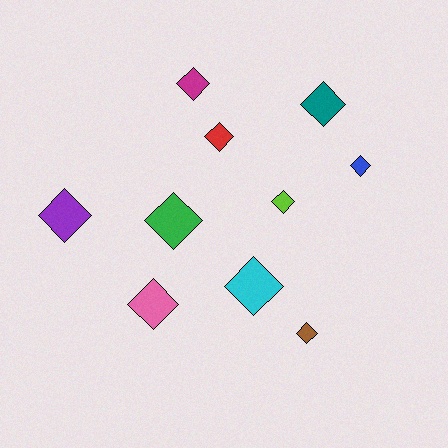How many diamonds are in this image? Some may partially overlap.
There are 10 diamonds.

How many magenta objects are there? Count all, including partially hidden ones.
There is 1 magenta object.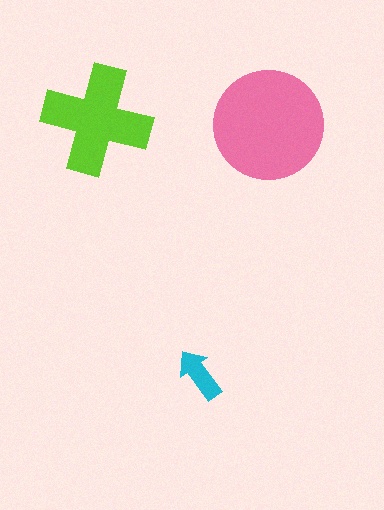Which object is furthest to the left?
The lime cross is leftmost.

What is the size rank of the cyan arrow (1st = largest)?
3rd.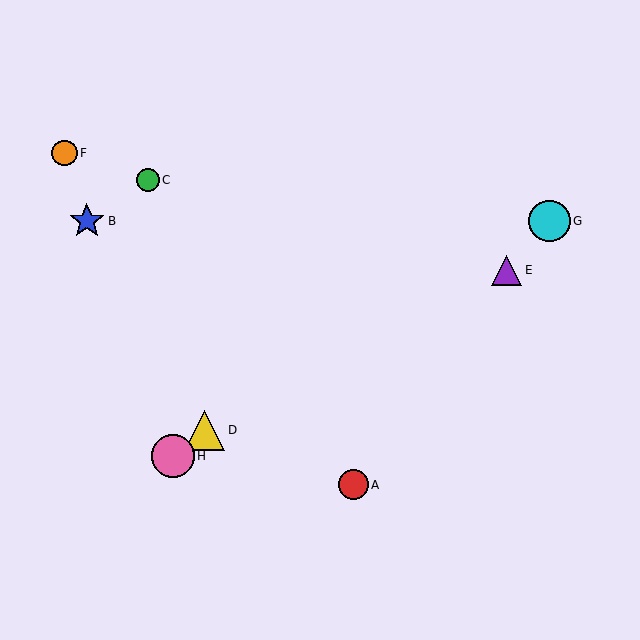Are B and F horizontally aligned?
No, B is at y≈221 and F is at y≈153.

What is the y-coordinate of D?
Object D is at y≈430.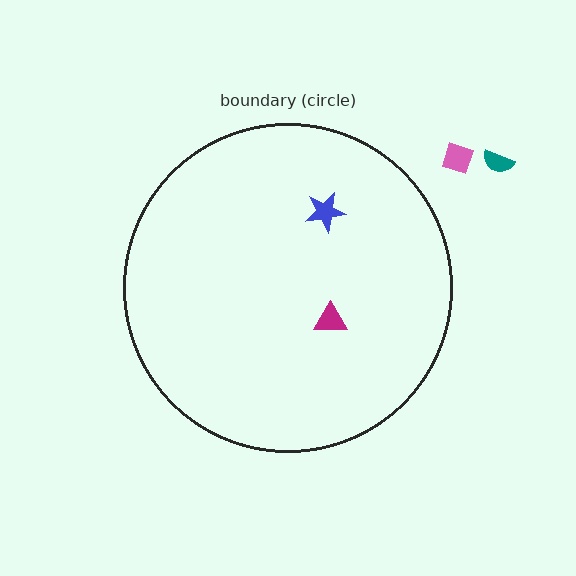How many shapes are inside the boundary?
2 inside, 2 outside.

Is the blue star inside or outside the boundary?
Inside.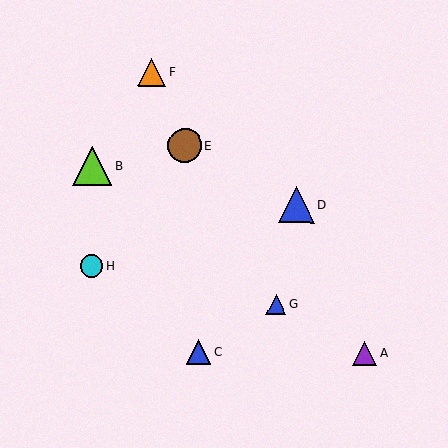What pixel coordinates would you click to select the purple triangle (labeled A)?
Click at (365, 353) to select the purple triangle A.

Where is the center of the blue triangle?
The center of the blue triangle is at (199, 352).